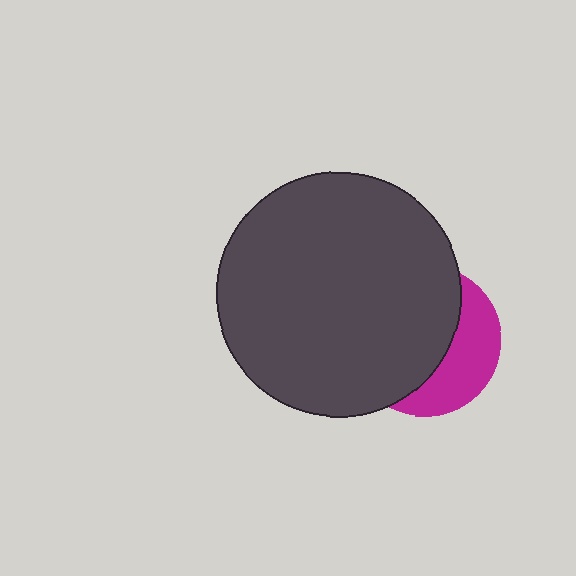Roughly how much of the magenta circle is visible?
A small part of it is visible (roughly 36%).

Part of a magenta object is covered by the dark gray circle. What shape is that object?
It is a circle.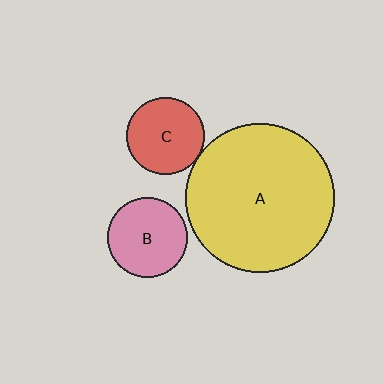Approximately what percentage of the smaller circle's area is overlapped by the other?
Approximately 5%.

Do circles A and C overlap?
Yes.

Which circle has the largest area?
Circle A (yellow).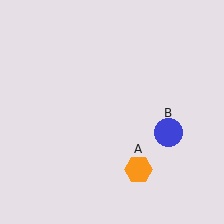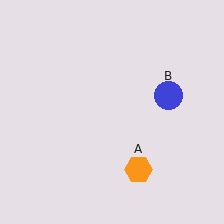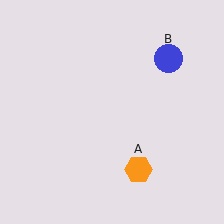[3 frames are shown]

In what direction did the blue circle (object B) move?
The blue circle (object B) moved up.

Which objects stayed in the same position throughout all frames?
Orange hexagon (object A) remained stationary.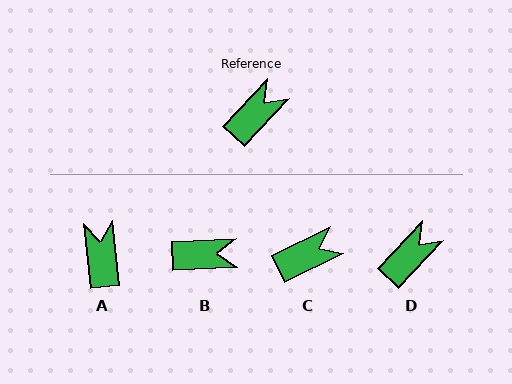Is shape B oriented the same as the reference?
No, it is off by about 44 degrees.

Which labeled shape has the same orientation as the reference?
D.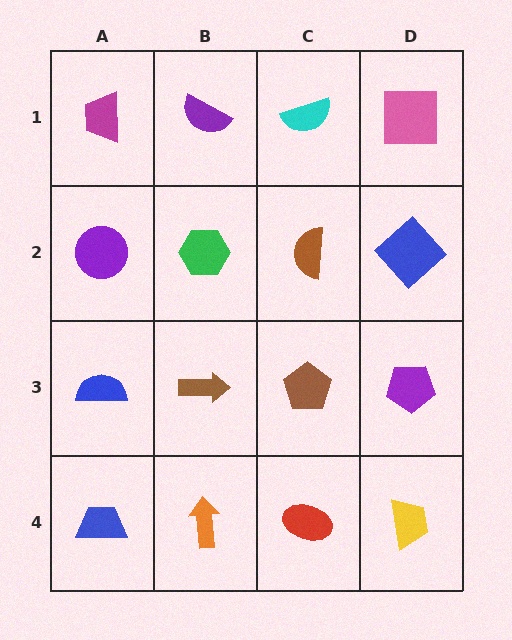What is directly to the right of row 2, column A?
A green hexagon.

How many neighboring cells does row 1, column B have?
3.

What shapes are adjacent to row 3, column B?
A green hexagon (row 2, column B), an orange arrow (row 4, column B), a blue semicircle (row 3, column A), a brown pentagon (row 3, column C).